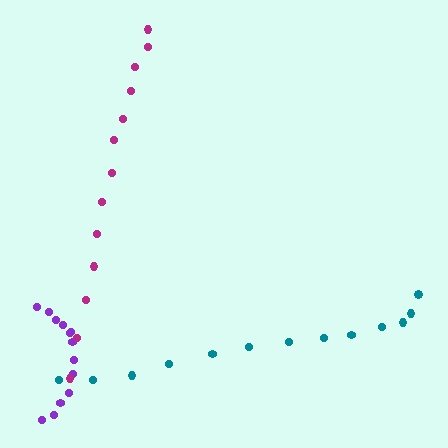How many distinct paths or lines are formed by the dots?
There are 3 distinct paths.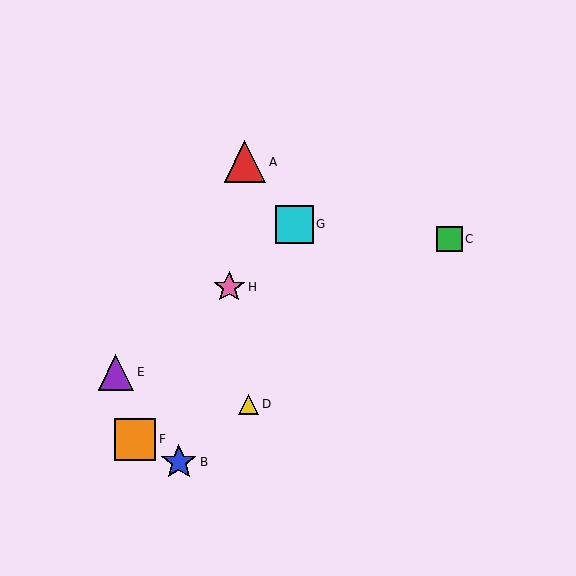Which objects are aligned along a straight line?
Objects B, C, D are aligned along a straight line.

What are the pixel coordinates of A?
Object A is at (245, 162).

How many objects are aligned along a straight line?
3 objects (B, C, D) are aligned along a straight line.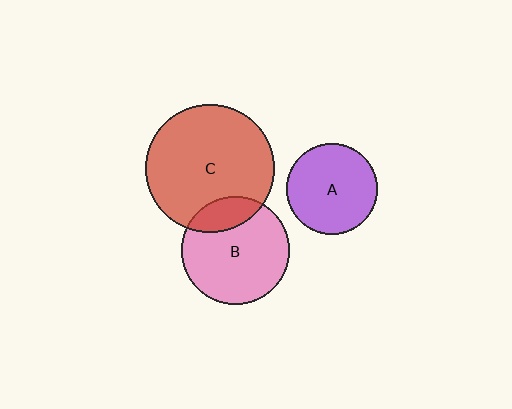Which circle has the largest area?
Circle C (red).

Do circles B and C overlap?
Yes.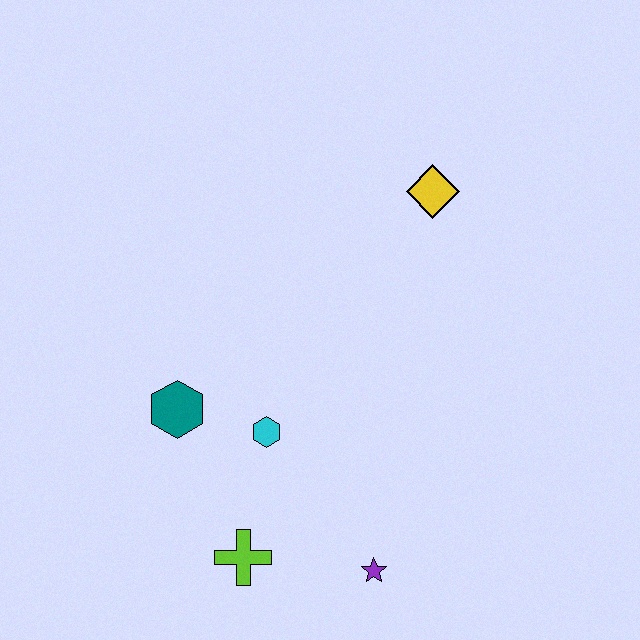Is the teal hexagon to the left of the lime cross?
Yes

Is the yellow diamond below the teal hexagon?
No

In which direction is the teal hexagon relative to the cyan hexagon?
The teal hexagon is to the left of the cyan hexagon.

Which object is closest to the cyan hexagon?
The teal hexagon is closest to the cyan hexagon.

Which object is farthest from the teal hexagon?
The yellow diamond is farthest from the teal hexagon.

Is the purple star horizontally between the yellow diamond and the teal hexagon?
Yes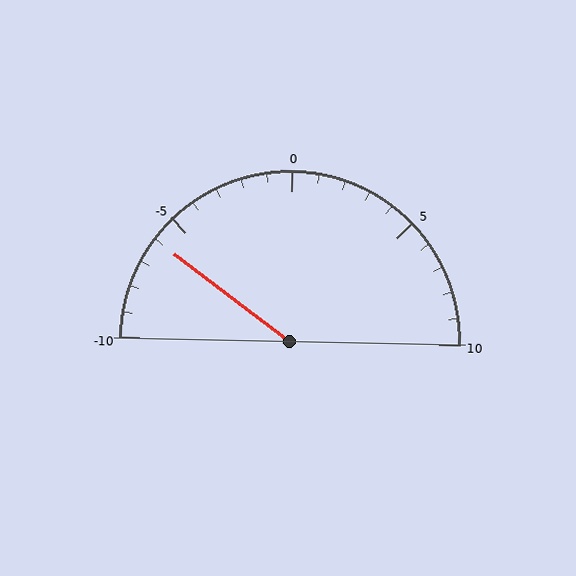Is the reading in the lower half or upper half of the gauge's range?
The reading is in the lower half of the range (-10 to 10).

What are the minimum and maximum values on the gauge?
The gauge ranges from -10 to 10.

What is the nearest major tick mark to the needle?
The nearest major tick mark is -5.